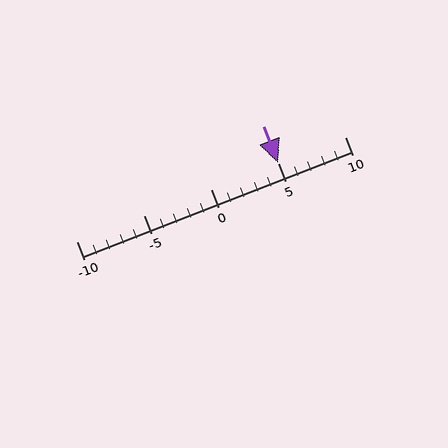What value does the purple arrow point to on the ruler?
The purple arrow points to approximately 5.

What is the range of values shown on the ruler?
The ruler shows values from -10 to 10.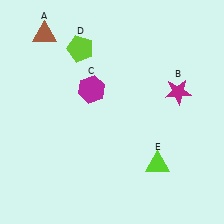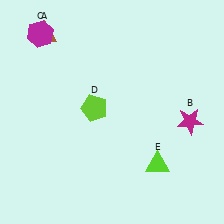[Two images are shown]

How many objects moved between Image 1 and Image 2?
3 objects moved between the two images.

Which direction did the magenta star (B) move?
The magenta star (B) moved down.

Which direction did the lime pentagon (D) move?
The lime pentagon (D) moved down.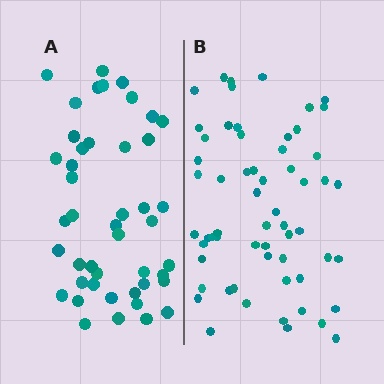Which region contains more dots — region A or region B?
Region B (the right region) has more dots.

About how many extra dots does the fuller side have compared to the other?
Region B has approximately 15 more dots than region A.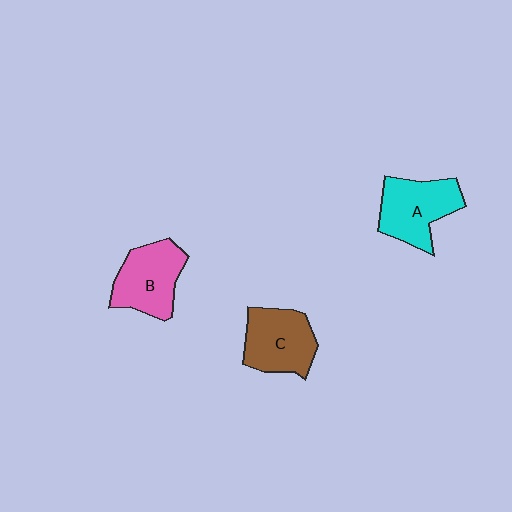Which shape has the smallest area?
Shape C (brown).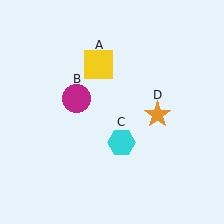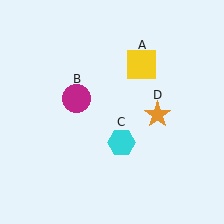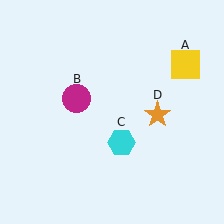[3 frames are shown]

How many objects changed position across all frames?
1 object changed position: yellow square (object A).